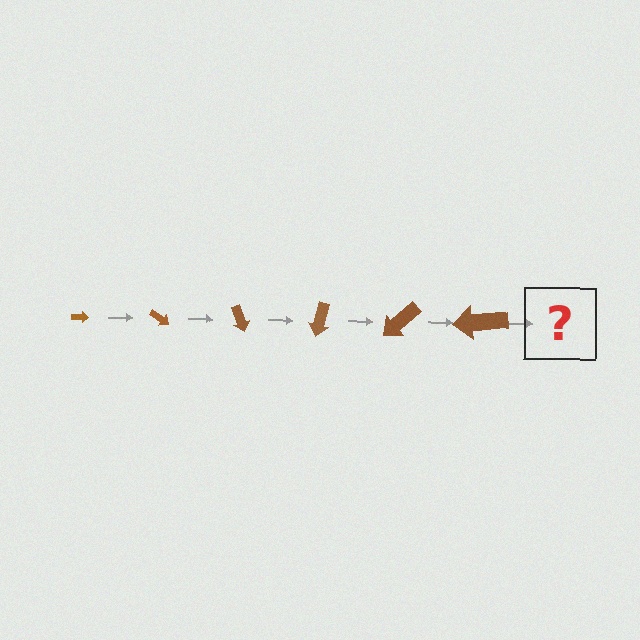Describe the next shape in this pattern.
It should be an arrow, larger than the previous one and rotated 210 degrees from the start.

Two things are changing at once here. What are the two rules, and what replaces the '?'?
The two rules are that the arrow grows larger each step and it rotates 35 degrees each step. The '?' should be an arrow, larger than the previous one and rotated 210 degrees from the start.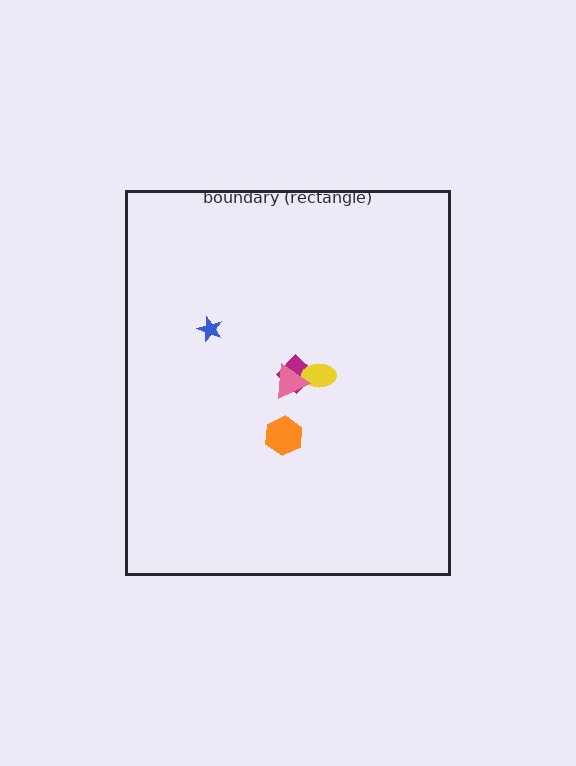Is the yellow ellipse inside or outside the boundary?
Inside.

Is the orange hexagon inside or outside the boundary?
Inside.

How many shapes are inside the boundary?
5 inside, 0 outside.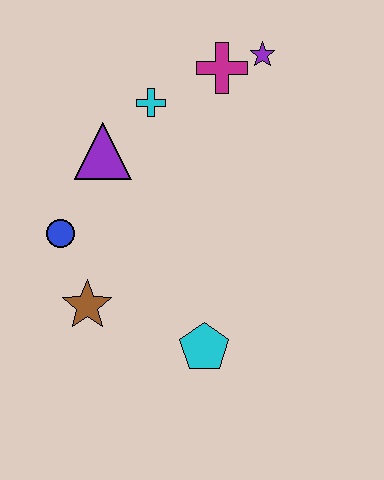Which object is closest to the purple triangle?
The cyan cross is closest to the purple triangle.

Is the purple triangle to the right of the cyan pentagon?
No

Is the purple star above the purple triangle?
Yes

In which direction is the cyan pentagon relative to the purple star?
The cyan pentagon is below the purple star.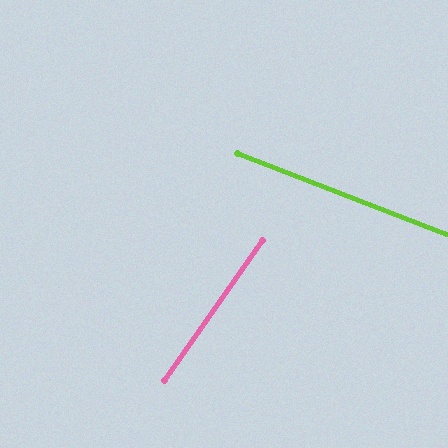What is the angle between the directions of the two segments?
Approximately 76 degrees.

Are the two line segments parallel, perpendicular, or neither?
Neither parallel nor perpendicular — they differ by about 76°.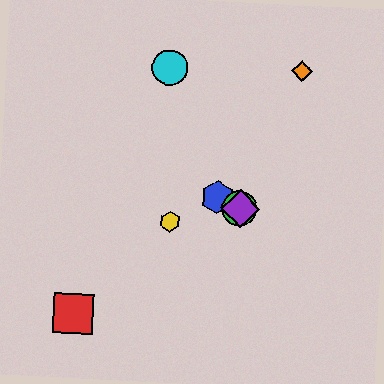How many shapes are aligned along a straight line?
3 shapes (the blue hexagon, the green circle, the purple diamond) are aligned along a straight line.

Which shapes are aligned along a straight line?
The blue hexagon, the green circle, the purple diamond are aligned along a straight line.